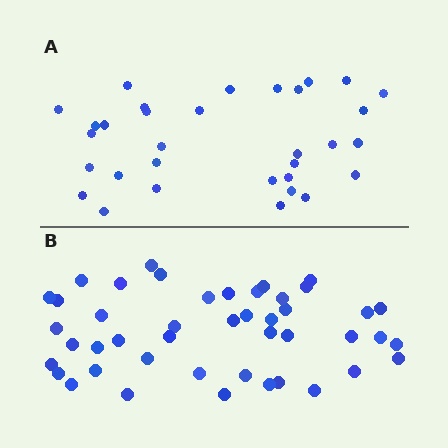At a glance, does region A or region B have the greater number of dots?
Region B (the bottom region) has more dots.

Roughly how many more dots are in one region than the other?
Region B has approximately 15 more dots than region A.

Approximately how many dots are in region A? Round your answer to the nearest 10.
About 30 dots. (The exact count is 32, which rounds to 30.)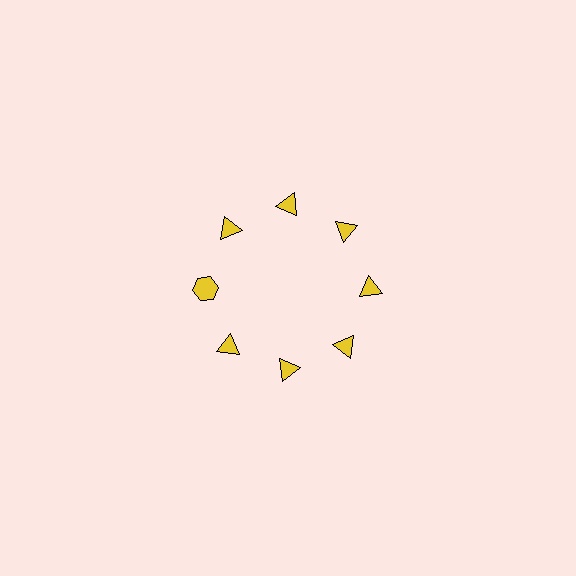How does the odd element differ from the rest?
It has a different shape: hexagon instead of triangle.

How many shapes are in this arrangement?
There are 8 shapes arranged in a ring pattern.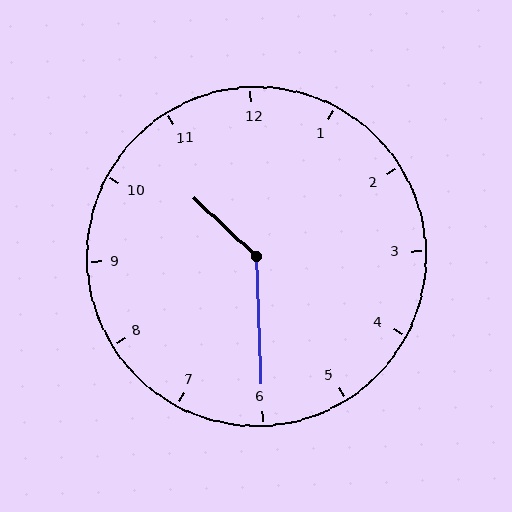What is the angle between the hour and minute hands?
Approximately 135 degrees.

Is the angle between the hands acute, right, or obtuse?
It is obtuse.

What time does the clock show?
10:30.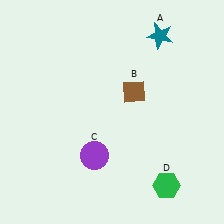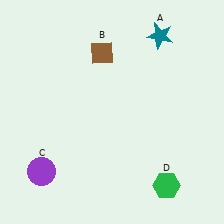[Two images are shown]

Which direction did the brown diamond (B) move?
The brown diamond (B) moved up.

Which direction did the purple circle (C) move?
The purple circle (C) moved left.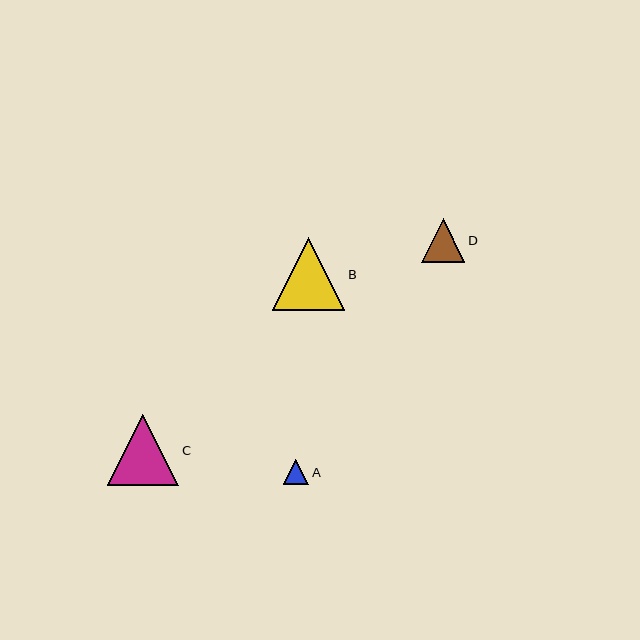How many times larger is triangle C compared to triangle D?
Triangle C is approximately 1.6 times the size of triangle D.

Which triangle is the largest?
Triangle B is the largest with a size of approximately 72 pixels.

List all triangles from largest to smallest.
From largest to smallest: B, C, D, A.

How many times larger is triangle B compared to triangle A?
Triangle B is approximately 2.9 times the size of triangle A.